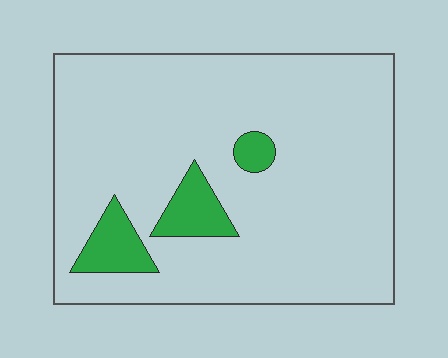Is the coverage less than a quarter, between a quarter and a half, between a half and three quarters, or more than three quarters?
Less than a quarter.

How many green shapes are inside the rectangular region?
3.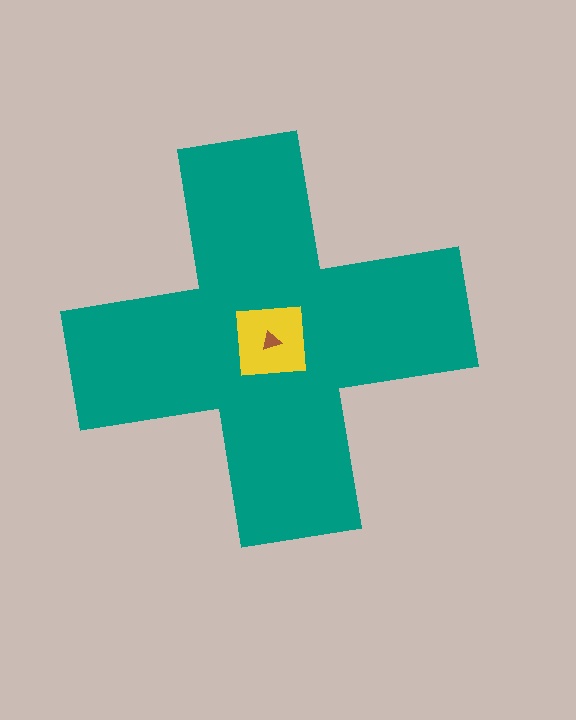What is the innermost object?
The brown triangle.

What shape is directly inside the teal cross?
The yellow square.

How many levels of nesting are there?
3.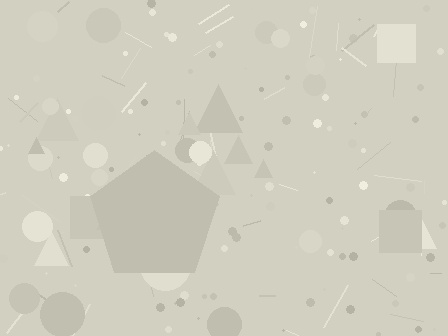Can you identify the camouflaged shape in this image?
The camouflaged shape is a pentagon.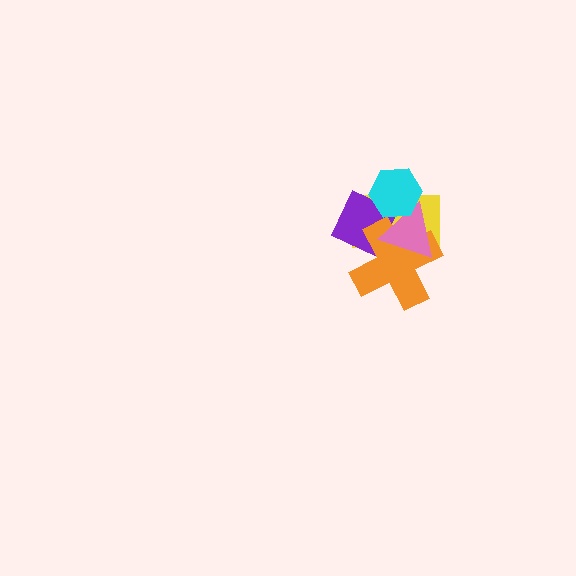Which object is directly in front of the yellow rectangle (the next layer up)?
The purple diamond is directly in front of the yellow rectangle.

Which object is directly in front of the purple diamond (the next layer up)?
The orange cross is directly in front of the purple diamond.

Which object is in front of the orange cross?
The pink triangle is in front of the orange cross.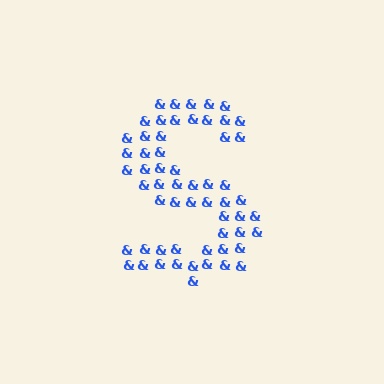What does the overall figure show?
The overall figure shows the letter S.